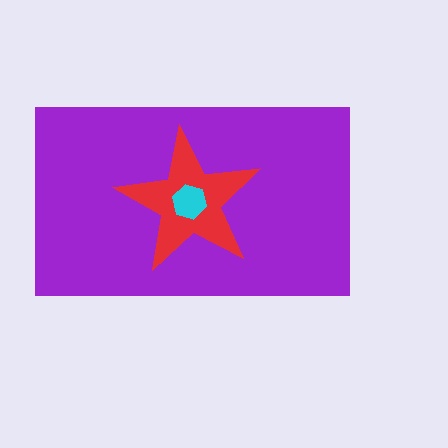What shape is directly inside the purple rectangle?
The red star.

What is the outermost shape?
The purple rectangle.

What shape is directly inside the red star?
The cyan hexagon.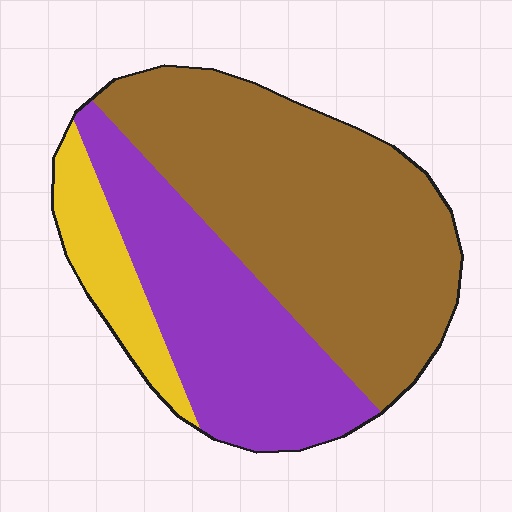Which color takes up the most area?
Brown, at roughly 55%.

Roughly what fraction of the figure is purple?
Purple covers about 35% of the figure.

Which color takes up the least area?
Yellow, at roughly 10%.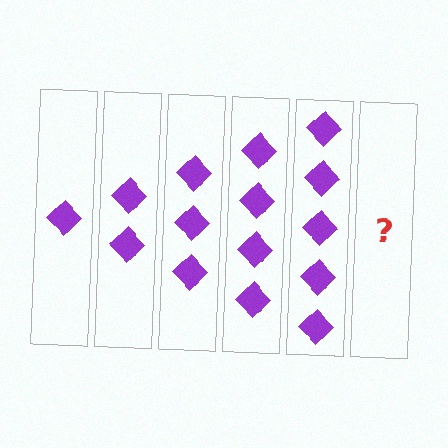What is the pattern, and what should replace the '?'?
The pattern is that each step adds one more diamond. The '?' should be 6 diamonds.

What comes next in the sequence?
The next element should be 6 diamonds.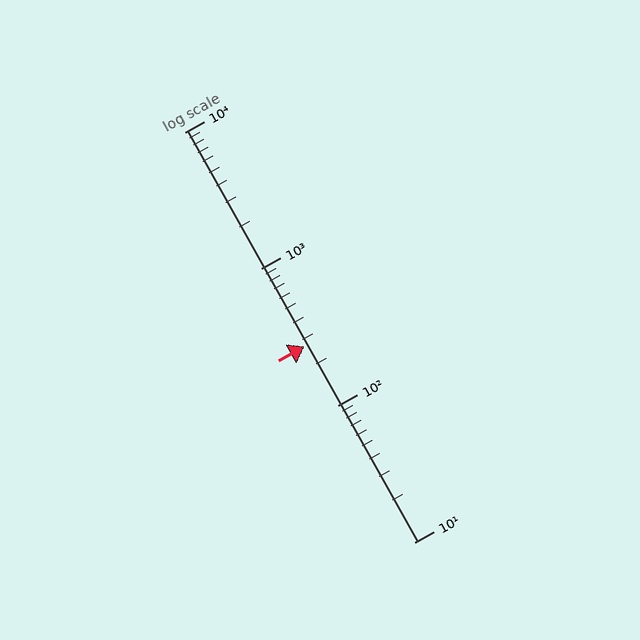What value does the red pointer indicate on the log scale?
The pointer indicates approximately 270.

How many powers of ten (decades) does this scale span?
The scale spans 3 decades, from 10 to 10000.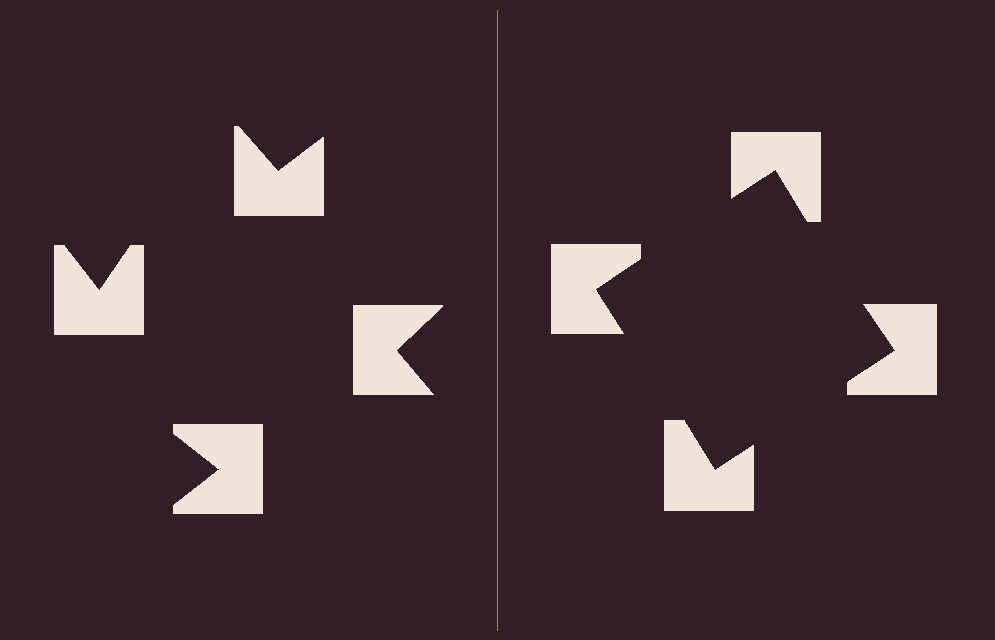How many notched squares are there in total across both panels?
8 — 4 on each side.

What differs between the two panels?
The notched squares are positioned identically on both sides; only the wedge orientations differ. On the right they align to a square; on the left they are misaligned.